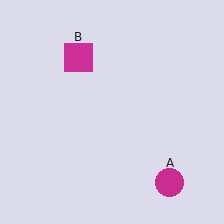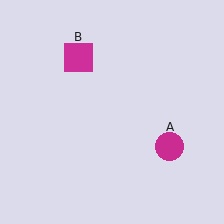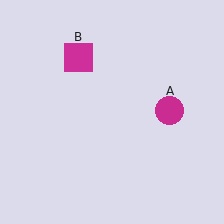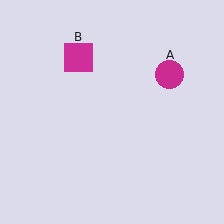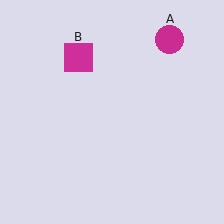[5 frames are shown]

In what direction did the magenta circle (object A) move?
The magenta circle (object A) moved up.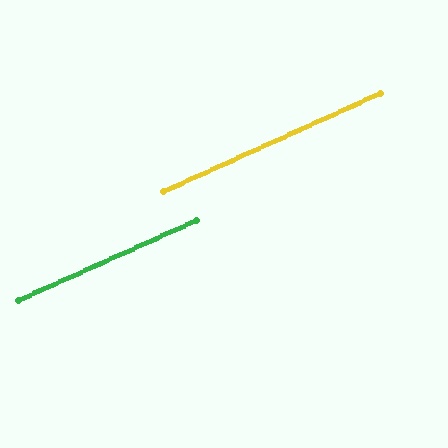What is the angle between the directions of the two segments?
Approximately 0 degrees.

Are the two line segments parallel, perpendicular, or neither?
Parallel — their directions differ by only 0.2°.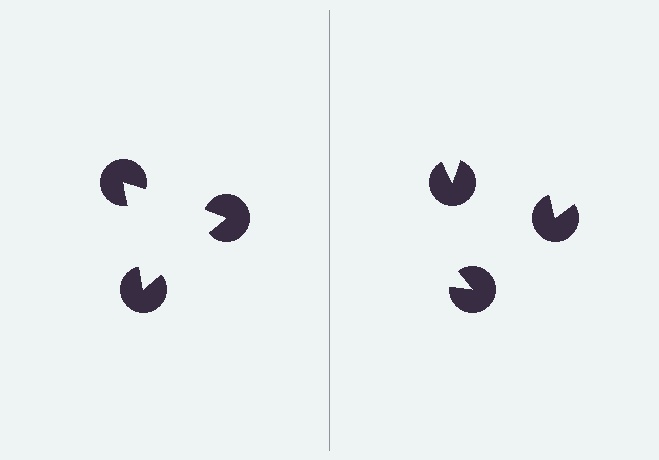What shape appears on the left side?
An illusory triangle.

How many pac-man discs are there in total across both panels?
6 — 3 on each side.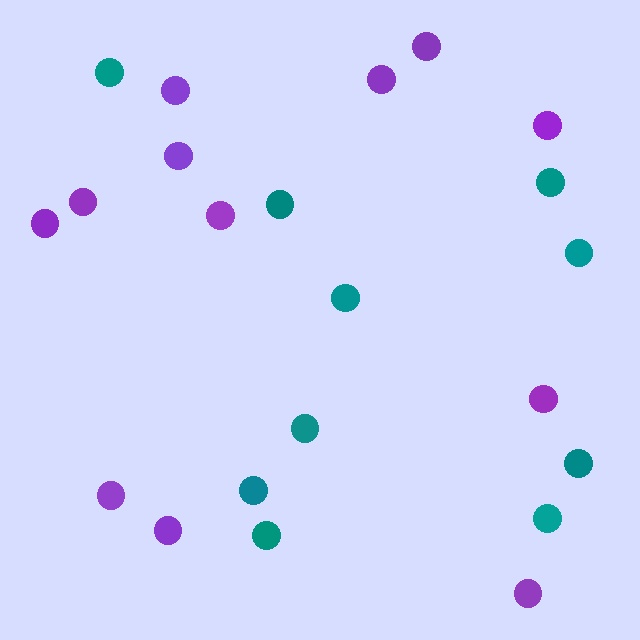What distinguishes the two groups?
There are 2 groups: one group of purple circles (12) and one group of teal circles (10).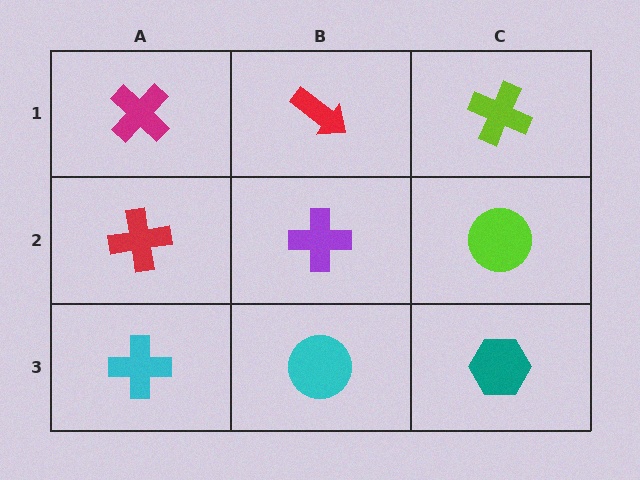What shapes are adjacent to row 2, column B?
A red arrow (row 1, column B), a cyan circle (row 3, column B), a red cross (row 2, column A), a lime circle (row 2, column C).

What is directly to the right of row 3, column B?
A teal hexagon.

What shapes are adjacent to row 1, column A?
A red cross (row 2, column A), a red arrow (row 1, column B).